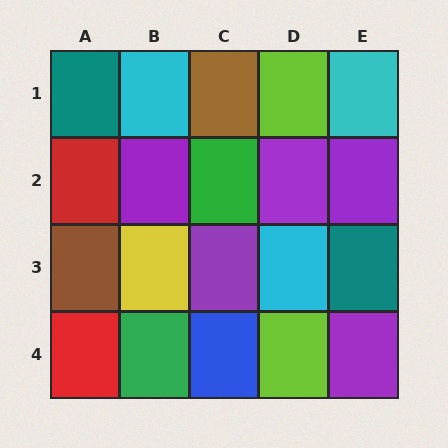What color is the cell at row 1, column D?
Lime.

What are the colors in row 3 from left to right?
Brown, yellow, purple, cyan, teal.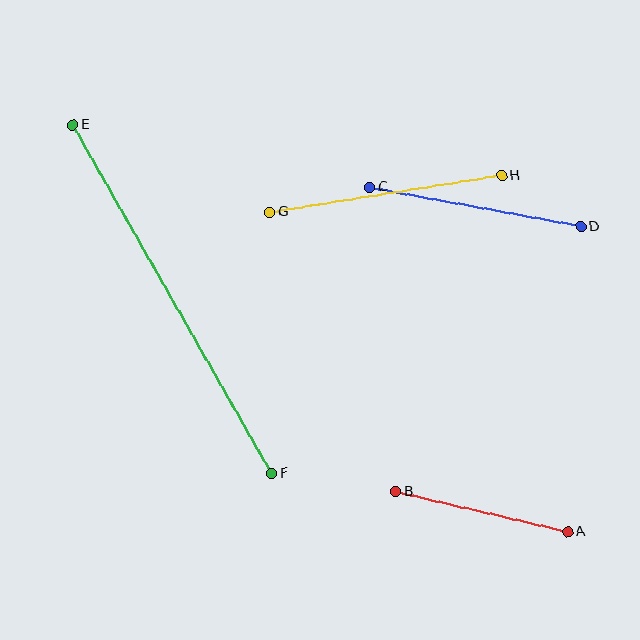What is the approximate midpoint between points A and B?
The midpoint is at approximately (482, 512) pixels.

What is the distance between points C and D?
The distance is approximately 215 pixels.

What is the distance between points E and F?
The distance is approximately 402 pixels.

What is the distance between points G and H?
The distance is approximately 235 pixels.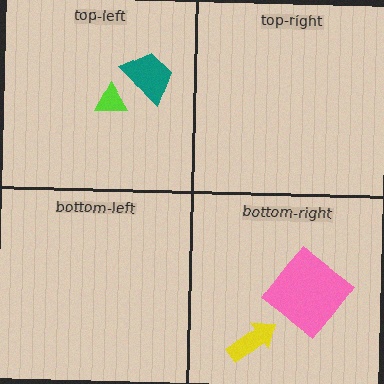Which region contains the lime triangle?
The top-left region.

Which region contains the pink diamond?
The bottom-right region.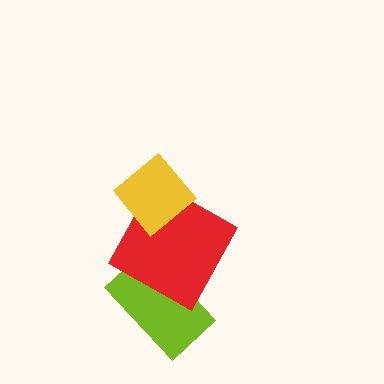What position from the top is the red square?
The red square is 2nd from the top.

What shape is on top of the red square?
The yellow diamond is on top of the red square.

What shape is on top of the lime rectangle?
The red square is on top of the lime rectangle.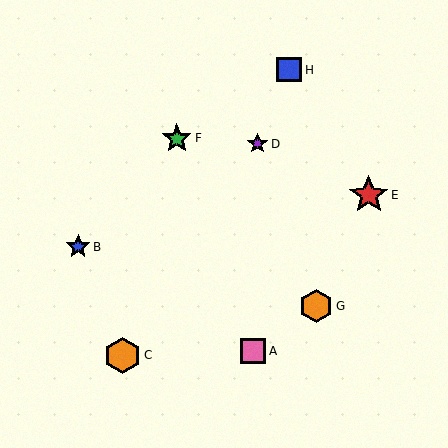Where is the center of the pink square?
The center of the pink square is at (253, 351).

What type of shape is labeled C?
Shape C is an orange hexagon.